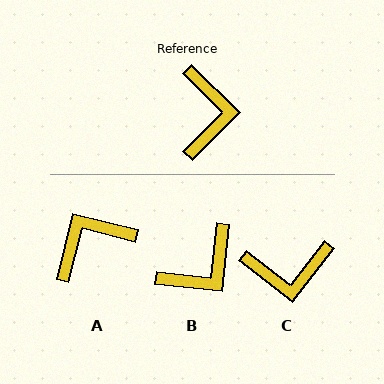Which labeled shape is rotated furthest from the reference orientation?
A, about 121 degrees away.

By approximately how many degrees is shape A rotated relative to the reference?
Approximately 121 degrees counter-clockwise.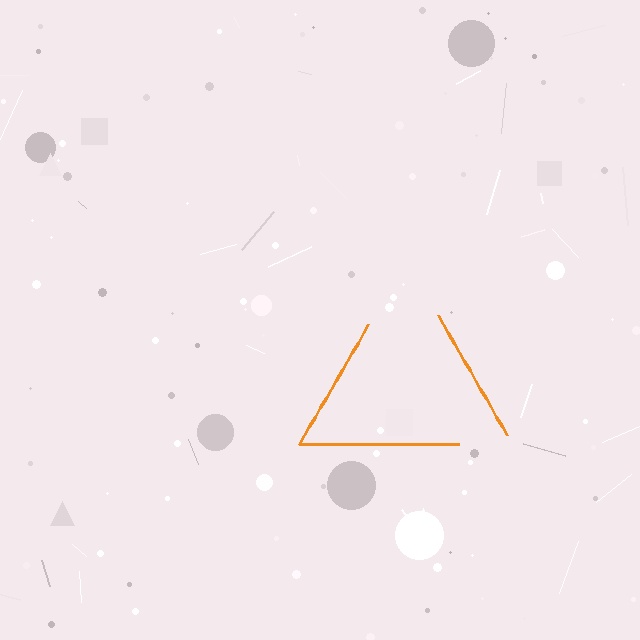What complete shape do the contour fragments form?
The contour fragments form a triangle.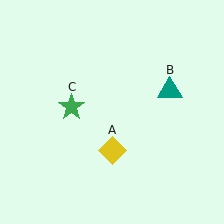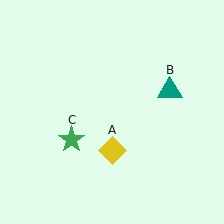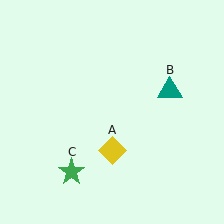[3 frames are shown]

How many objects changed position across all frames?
1 object changed position: green star (object C).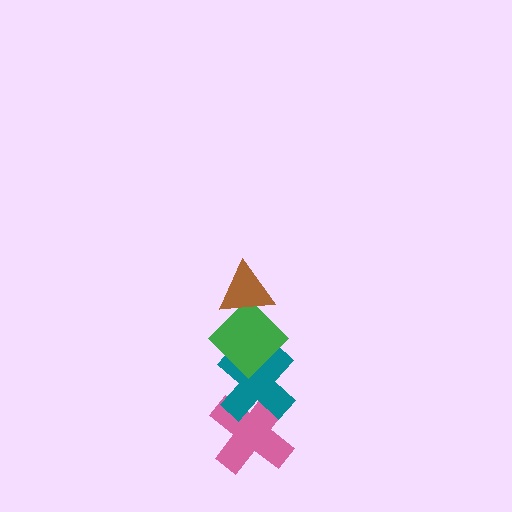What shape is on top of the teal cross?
The green diamond is on top of the teal cross.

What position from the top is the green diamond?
The green diamond is 2nd from the top.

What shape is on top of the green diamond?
The brown triangle is on top of the green diamond.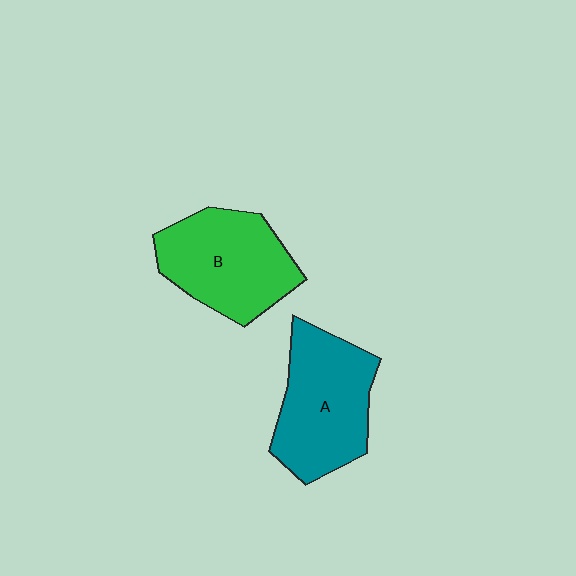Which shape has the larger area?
Shape A (teal).